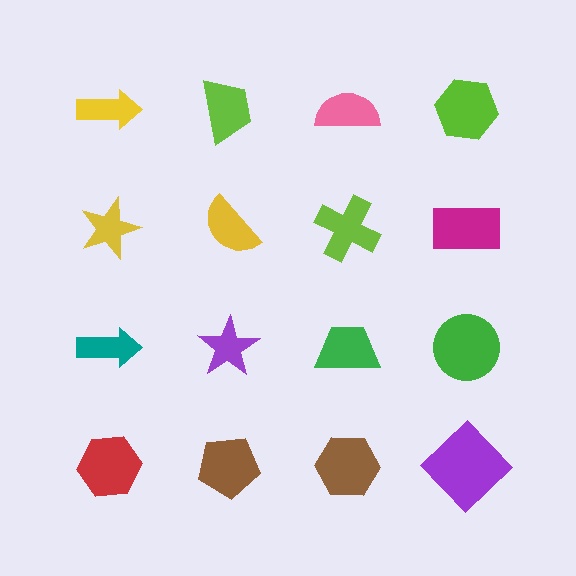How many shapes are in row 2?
4 shapes.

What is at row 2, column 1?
A yellow star.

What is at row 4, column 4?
A purple diamond.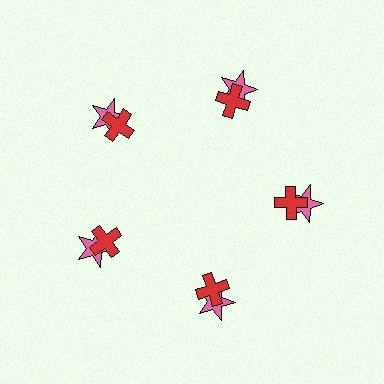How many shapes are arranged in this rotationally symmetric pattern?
There are 10 shapes, arranged in 5 groups of 2.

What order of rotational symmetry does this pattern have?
This pattern has 5-fold rotational symmetry.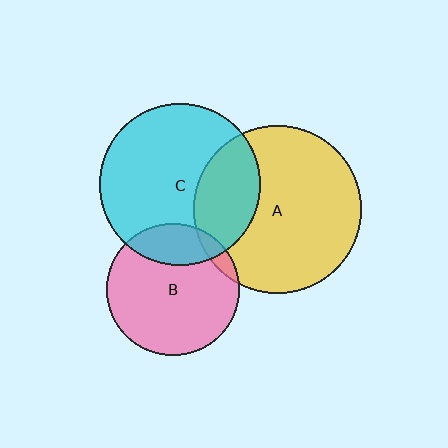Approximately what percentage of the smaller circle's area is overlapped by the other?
Approximately 30%.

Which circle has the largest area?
Circle A (yellow).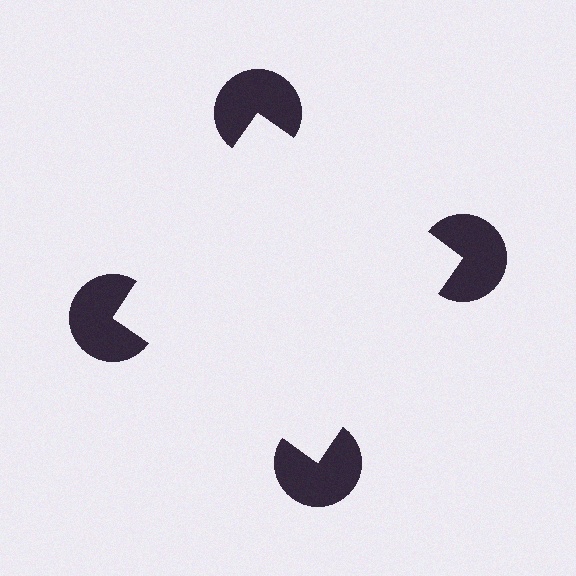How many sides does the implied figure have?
4 sides.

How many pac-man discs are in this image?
There are 4 — one at each vertex of the illusory square.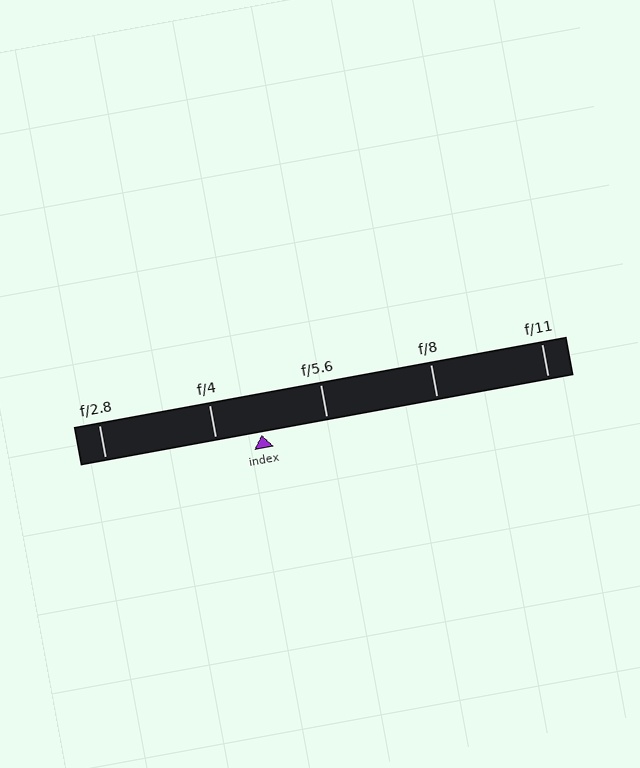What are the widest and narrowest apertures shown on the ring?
The widest aperture shown is f/2.8 and the narrowest is f/11.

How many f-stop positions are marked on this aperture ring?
There are 5 f-stop positions marked.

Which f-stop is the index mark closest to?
The index mark is closest to f/4.